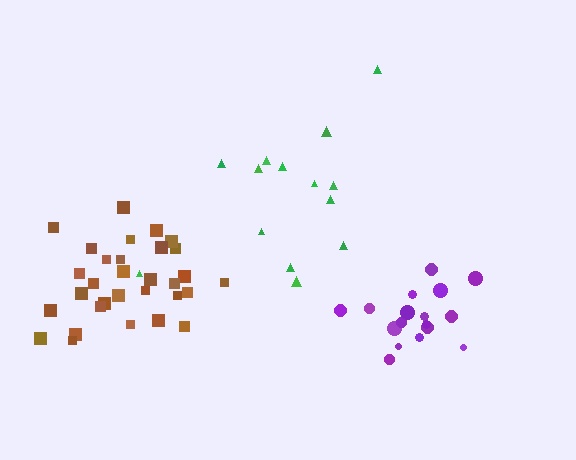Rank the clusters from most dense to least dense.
brown, purple, green.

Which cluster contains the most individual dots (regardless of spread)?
Brown (31).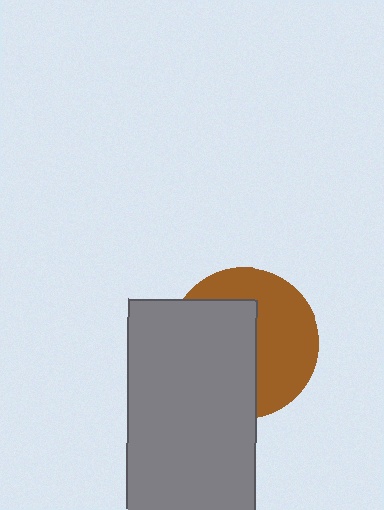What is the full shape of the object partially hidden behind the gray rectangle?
The partially hidden object is a brown circle.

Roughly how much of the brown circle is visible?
About half of it is visible (roughly 49%).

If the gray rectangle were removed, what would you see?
You would see the complete brown circle.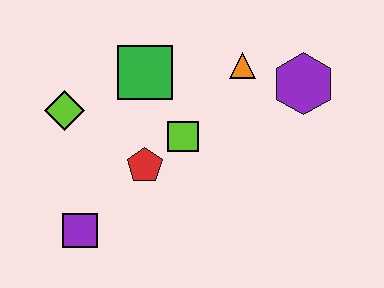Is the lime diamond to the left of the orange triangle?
Yes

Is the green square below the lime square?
No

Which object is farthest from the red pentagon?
The purple hexagon is farthest from the red pentagon.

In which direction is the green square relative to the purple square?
The green square is above the purple square.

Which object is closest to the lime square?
The red pentagon is closest to the lime square.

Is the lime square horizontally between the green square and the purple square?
No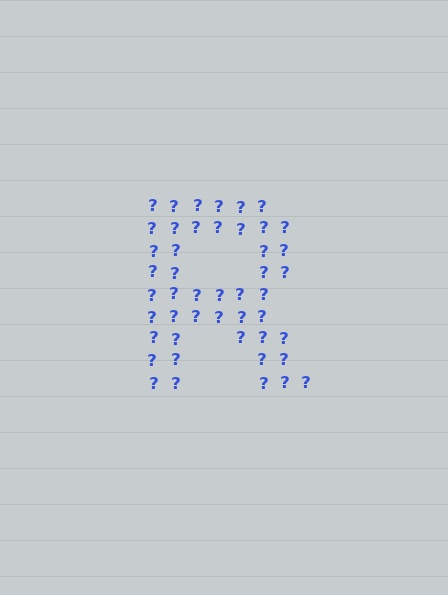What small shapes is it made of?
It is made of small question marks.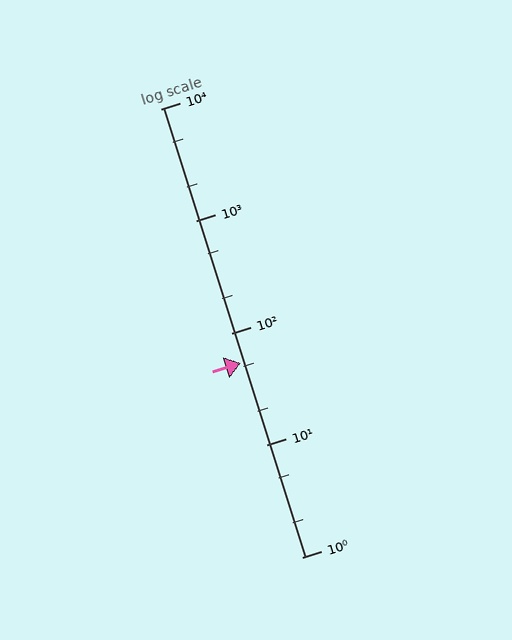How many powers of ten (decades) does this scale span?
The scale spans 4 decades, from 1 to 10000.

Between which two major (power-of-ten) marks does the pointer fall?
The pointer is between 10 and 100.